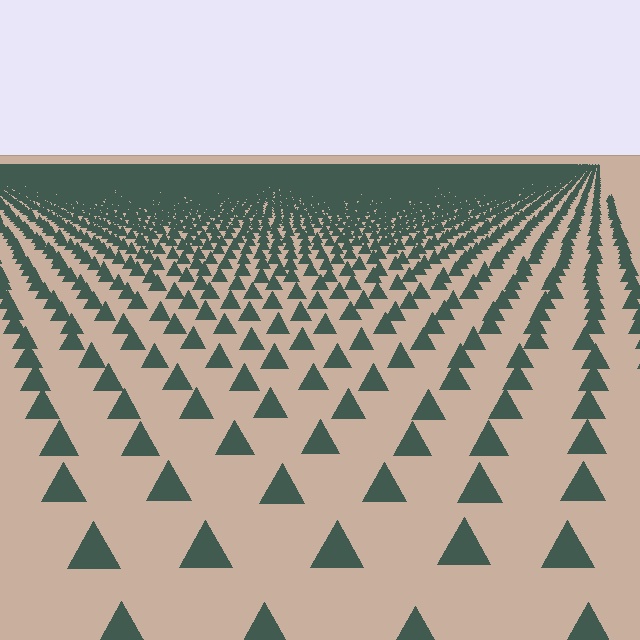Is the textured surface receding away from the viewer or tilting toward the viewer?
The surface is receding away from the viewer. Texture elements get smaller and denser toward the top.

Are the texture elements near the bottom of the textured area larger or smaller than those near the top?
Larger. Near the bottom, elements are closer to the viewer and appear at a bigger on-screen size.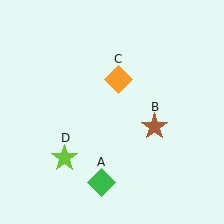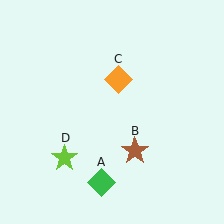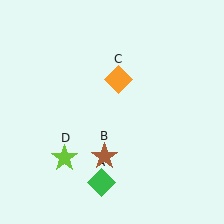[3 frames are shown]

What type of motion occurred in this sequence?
The brown star (object B) rotated clockwise around the center of the scene.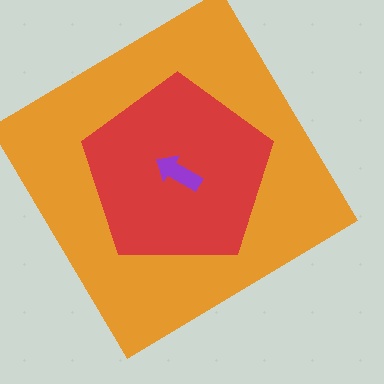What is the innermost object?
The purple arrow.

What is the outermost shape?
The orange diamond.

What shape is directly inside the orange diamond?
The red pentagon.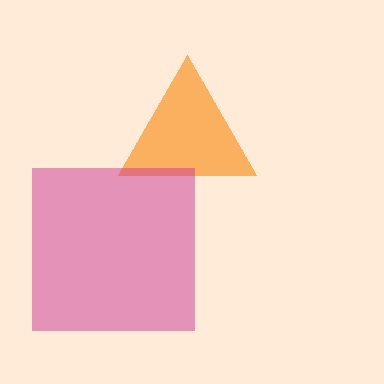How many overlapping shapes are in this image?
There are 2 overlapping shapes in the image.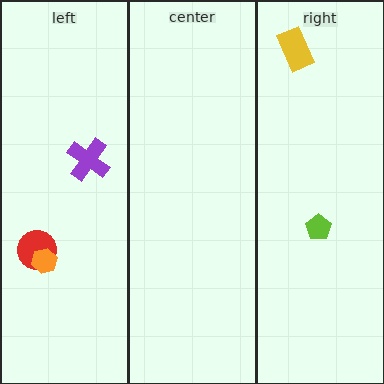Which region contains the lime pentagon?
The right region.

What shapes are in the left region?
The red circle, the purple cross, the orange hexagon.